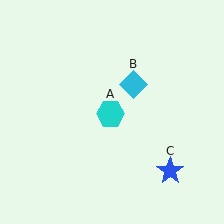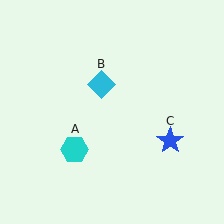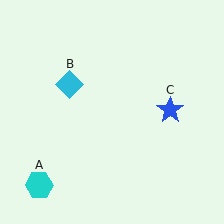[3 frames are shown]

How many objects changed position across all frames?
3 objects changed position: cyan hexagon (object A), cyan diamond (object B), blue star (object C).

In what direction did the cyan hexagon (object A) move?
The cyan hexagon (object A) moved down and to the left.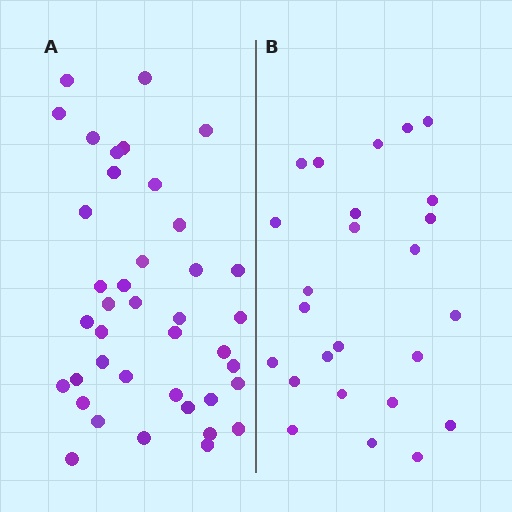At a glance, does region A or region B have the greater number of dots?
Region A (the left region) has more dots.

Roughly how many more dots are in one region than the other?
Region A has approximately 15 more dots than region B.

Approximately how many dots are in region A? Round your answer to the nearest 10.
About 40 dots.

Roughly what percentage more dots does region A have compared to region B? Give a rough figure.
About 60% more.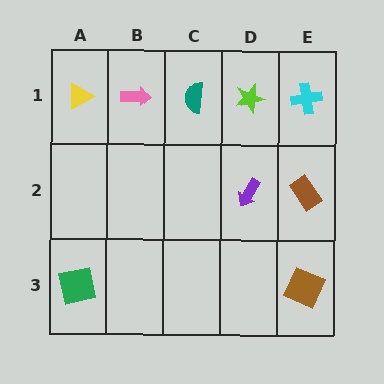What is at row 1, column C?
A teal semicircle.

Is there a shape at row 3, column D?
No, that cell is empty.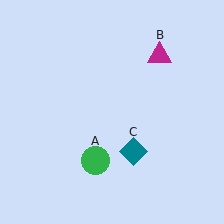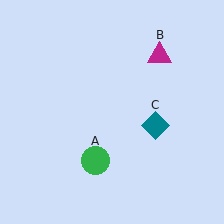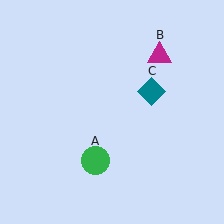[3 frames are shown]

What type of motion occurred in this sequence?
The teal diamond (object C) rotated counterclockwise around the center of the scene.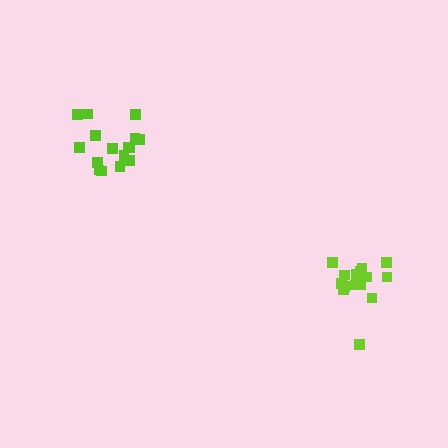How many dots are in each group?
Group 1: 17 dots, Group 2: 16 dots (33 total).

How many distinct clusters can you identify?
There are 2 distinct clusters.